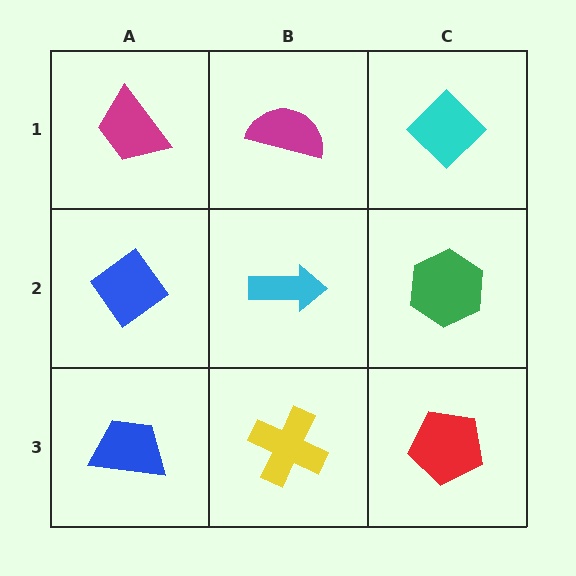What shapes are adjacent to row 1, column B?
A cyan arrow (row 2, column B), a magenta trapezoid (row 1, column A), a cyan diamond (row 1, column C).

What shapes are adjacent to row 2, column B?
A magenta semicircle (row 1, column B), a yellow cross (row 3, column B), a blue diamond (row 2, column A), a green hexagon (row 2, column C).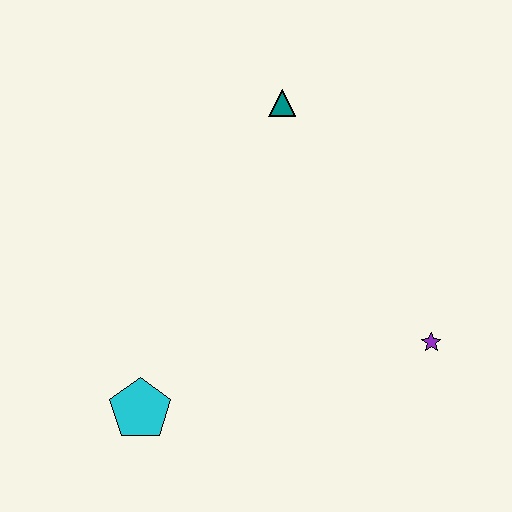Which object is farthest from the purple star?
The cyan pentagon is farthest from the purple star.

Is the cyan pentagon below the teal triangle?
Yes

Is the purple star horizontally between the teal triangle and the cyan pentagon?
No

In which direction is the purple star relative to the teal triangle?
The purple star is below the teal triangle.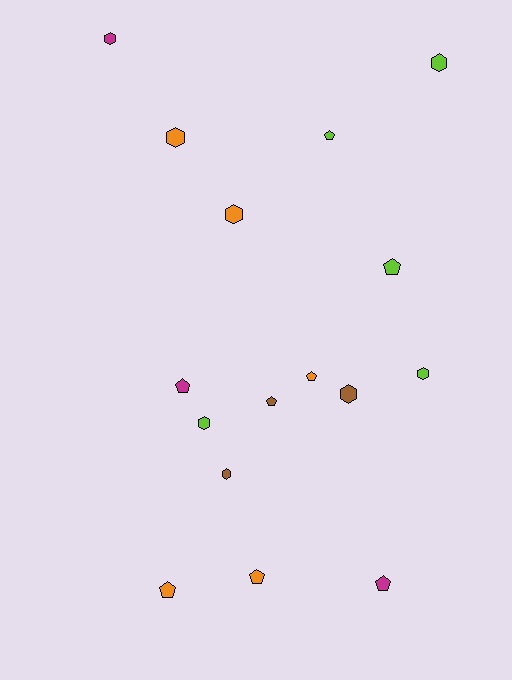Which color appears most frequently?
Orange, with 5 objects.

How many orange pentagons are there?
There are 3 orange pentagons.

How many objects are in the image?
There are 16 objects.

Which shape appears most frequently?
Pentagon, with 8 objects.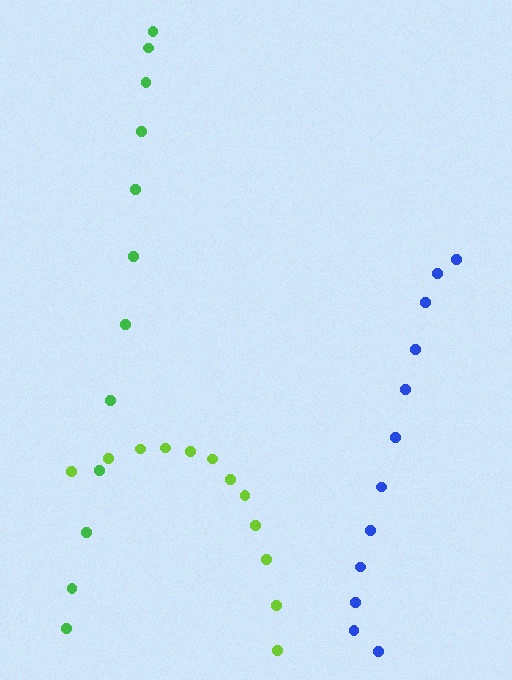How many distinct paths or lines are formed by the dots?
There are 3 distinct paths.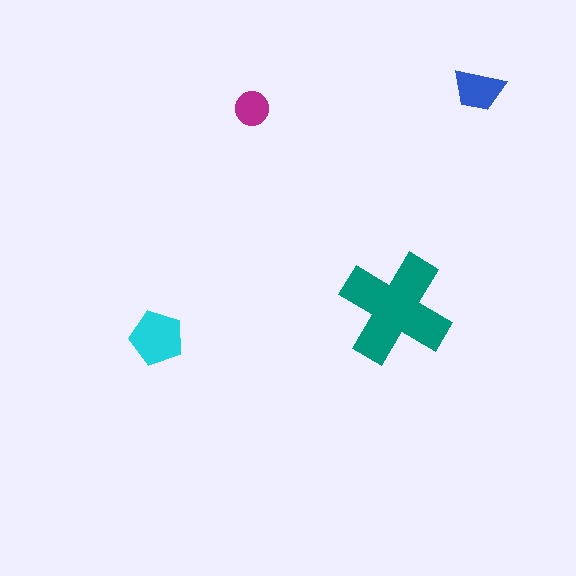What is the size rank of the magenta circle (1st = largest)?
4th.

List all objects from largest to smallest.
The teal cross, the cyan pentagon, the blue trapezoid, the magenta circle.